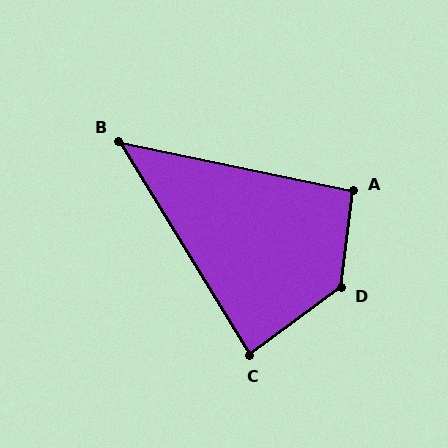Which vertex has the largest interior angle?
D, at approximately 133 degrees.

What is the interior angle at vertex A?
Approximately 95 degrees (approximately right).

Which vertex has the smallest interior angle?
B, at approximately 47 degrees.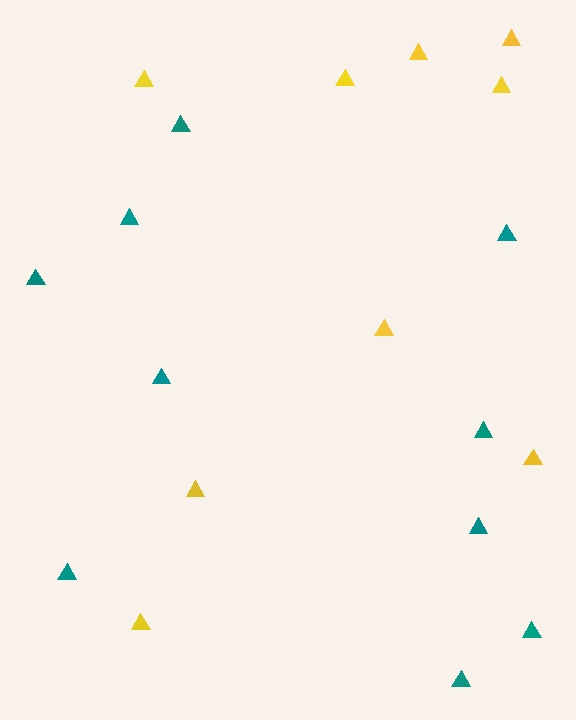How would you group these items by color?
There are 2 groups: one group of teal triangles (10) and one group of yellow triangles (9).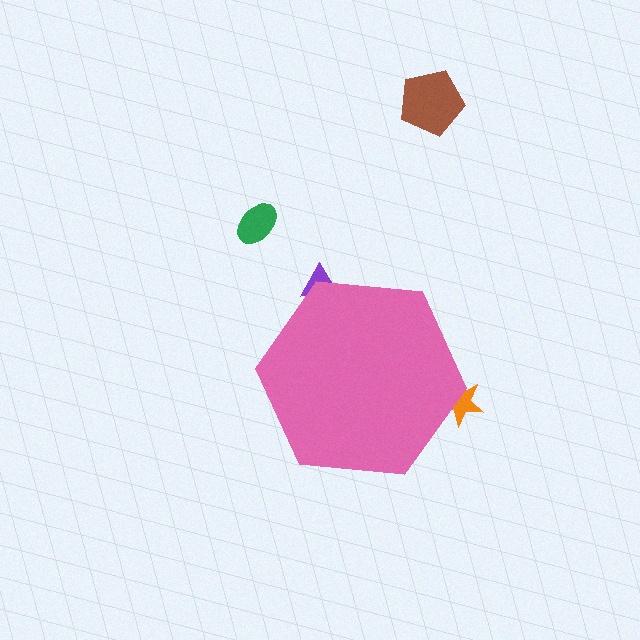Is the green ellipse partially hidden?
No, the green ellipse is fully visible.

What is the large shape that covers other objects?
A pink hexagon.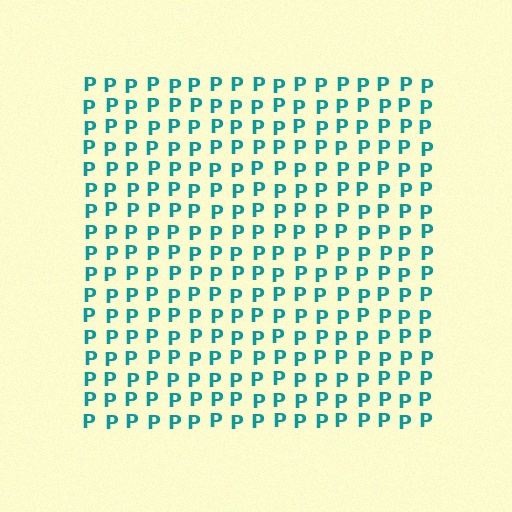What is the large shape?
The large shape is a square.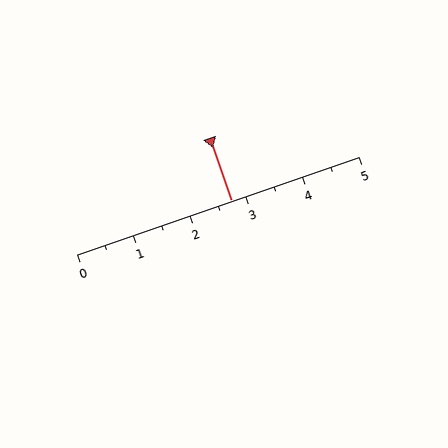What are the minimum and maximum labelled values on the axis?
The axis runs from 0 to 5.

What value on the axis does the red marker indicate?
The marker indicates approximately 2.8.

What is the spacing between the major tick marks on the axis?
The major ticks are spaced 1 apart.